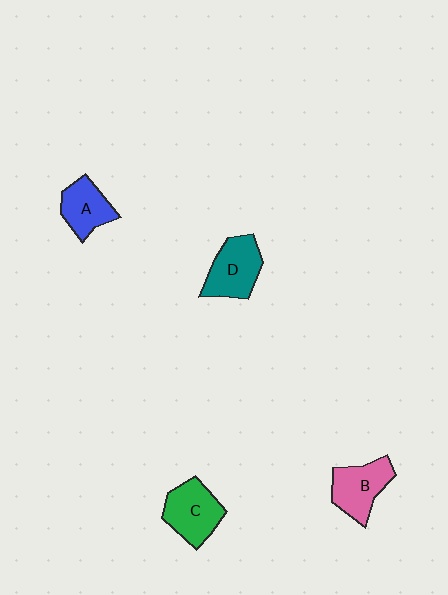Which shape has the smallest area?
Shape A (blue).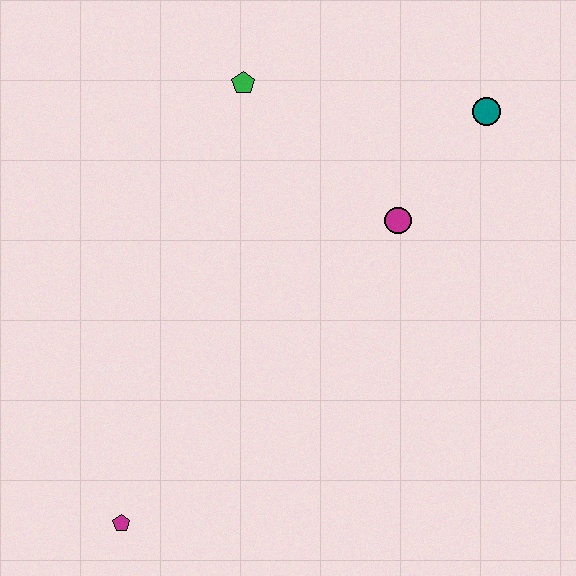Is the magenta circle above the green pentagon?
No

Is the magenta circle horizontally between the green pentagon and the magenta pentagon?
No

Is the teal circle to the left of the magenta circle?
No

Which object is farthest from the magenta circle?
The magenta pentagon is farthest from the magenta circle.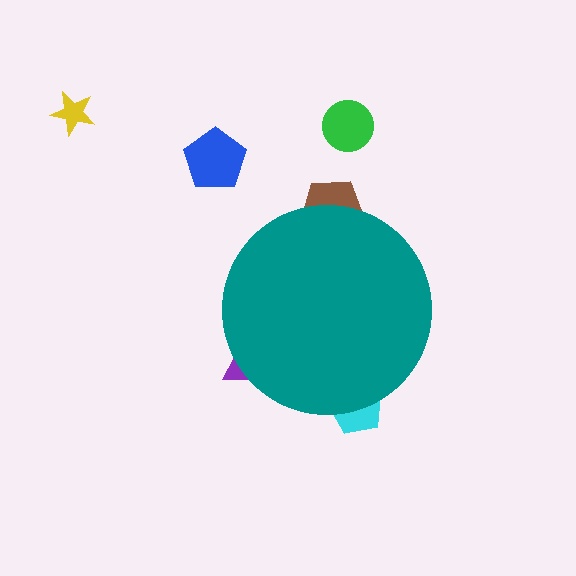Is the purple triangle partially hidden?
Yes, the purple triangle is partially hidden behind the teal circle.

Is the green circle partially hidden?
No, the green circle is fully visible.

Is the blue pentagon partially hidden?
No, the blue pentagon is fully visible.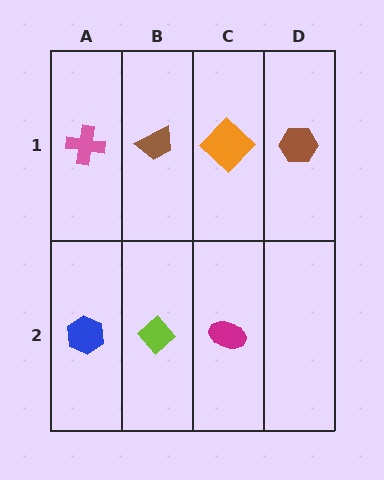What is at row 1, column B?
A brown trapezoid.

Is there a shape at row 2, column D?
No, that cell is empty.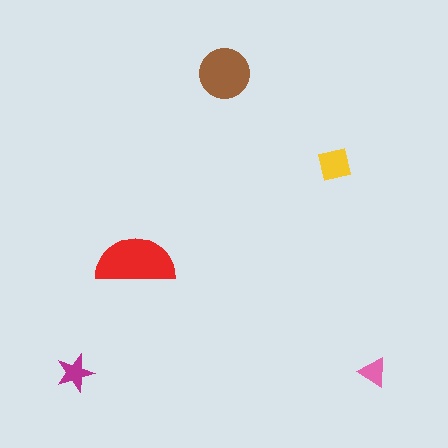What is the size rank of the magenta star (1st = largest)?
4th.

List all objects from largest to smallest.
The red semicircle, the brown circle, the yellow square, the magenta star, the pink triangle.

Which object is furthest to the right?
The pink triangle is rightmost.